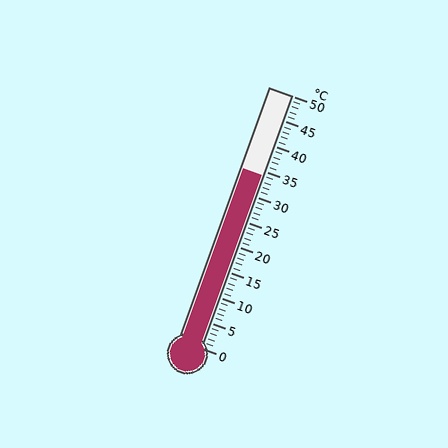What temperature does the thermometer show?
The thermometer shows approximately 34°C.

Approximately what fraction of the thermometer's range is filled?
The thermometer is filled to approximately 70% of its range.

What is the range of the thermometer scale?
The thermometer scale ranges from 0°C to 50°C.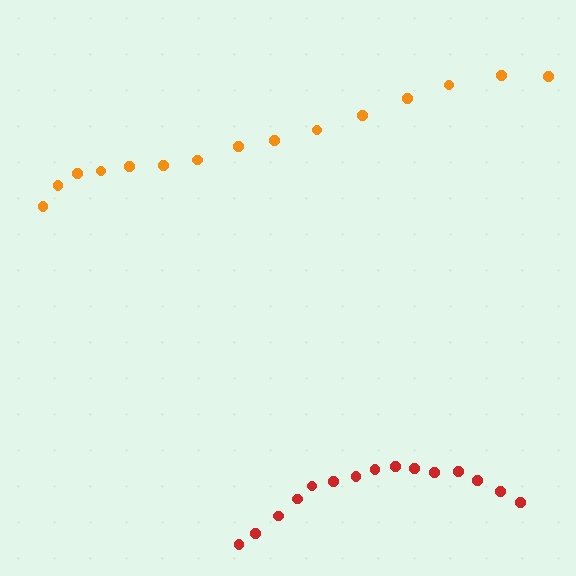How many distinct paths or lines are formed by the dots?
There are 2 distinct paths.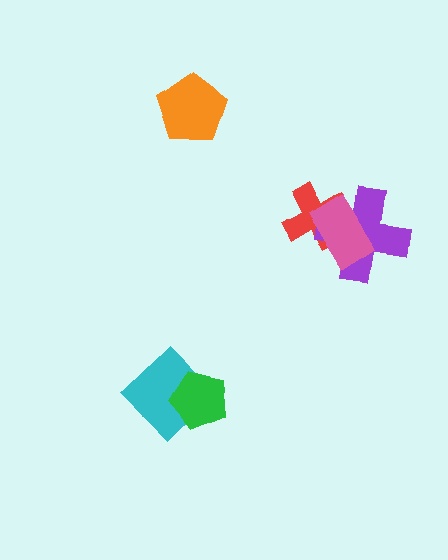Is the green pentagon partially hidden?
No, no other shape covers it.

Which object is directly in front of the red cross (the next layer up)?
The purple cross is directly in front of the red cross.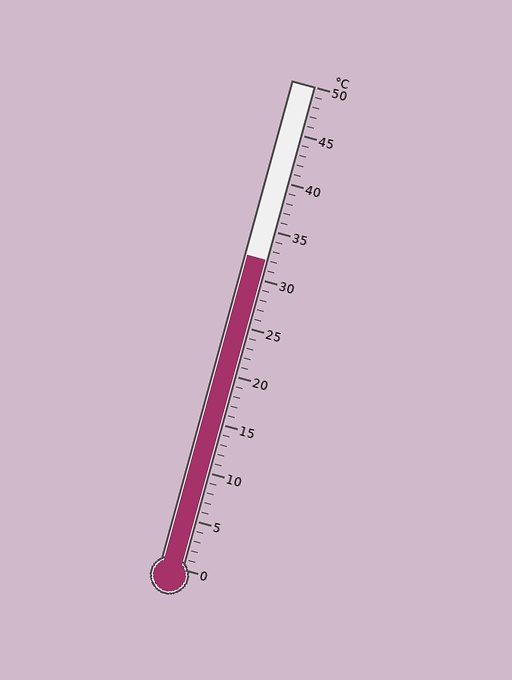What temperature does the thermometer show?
The thermometer shows approximately 32°C.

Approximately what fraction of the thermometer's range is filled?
The thermometer is filled to approximately 65% of its range.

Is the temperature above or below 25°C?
The temperature is above 25°C.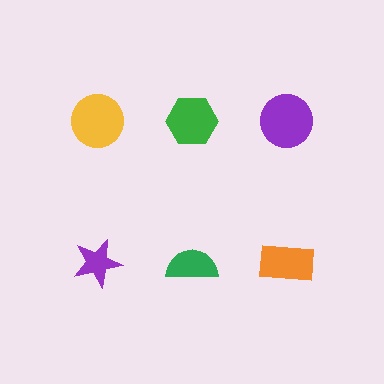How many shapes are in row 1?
3 shapes.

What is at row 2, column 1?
A purple star.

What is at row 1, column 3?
A purple circle.